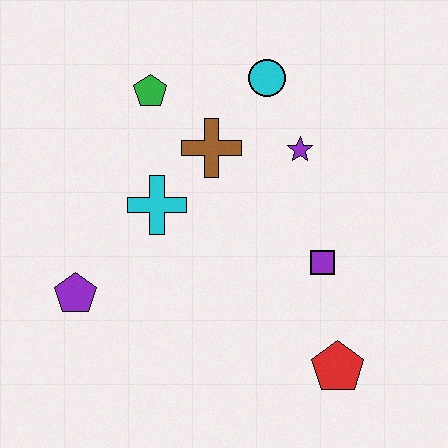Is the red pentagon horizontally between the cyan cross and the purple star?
No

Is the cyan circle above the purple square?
Yes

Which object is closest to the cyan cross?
The brown cross is closest to the cyan cross.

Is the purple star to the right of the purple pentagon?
Yes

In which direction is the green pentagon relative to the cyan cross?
The green pentagon is above the cyan cross.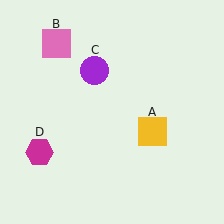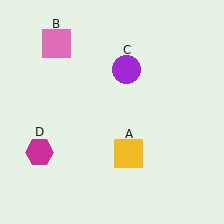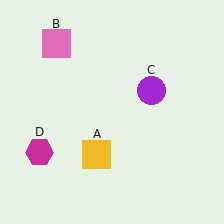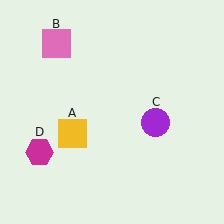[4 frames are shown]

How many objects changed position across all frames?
2 objects changed position: yellow square (object A), purple circle (object C).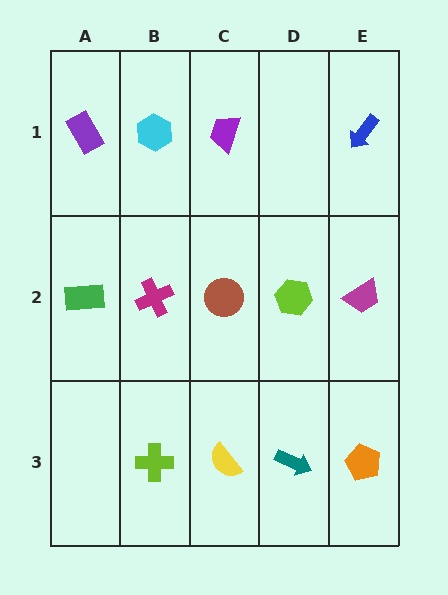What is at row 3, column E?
An orange pentagon.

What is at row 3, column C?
A yellow semicircle.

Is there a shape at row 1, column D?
No, that cell is empty.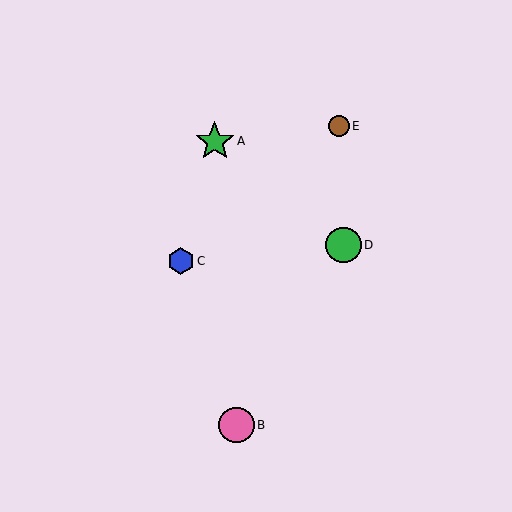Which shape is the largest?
The green star (labeled A) is the largest.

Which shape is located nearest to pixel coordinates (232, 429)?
The pink circle (labeled B) at (236, 425) is nearest to that location.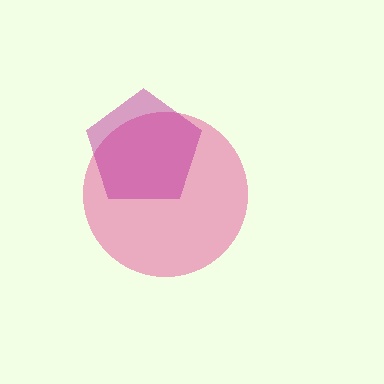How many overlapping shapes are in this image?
There are 2 overlapping shapes in the image.